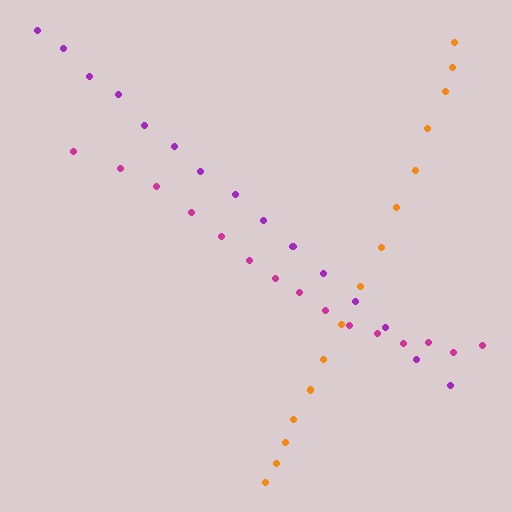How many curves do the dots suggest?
There are 3 distinct paths.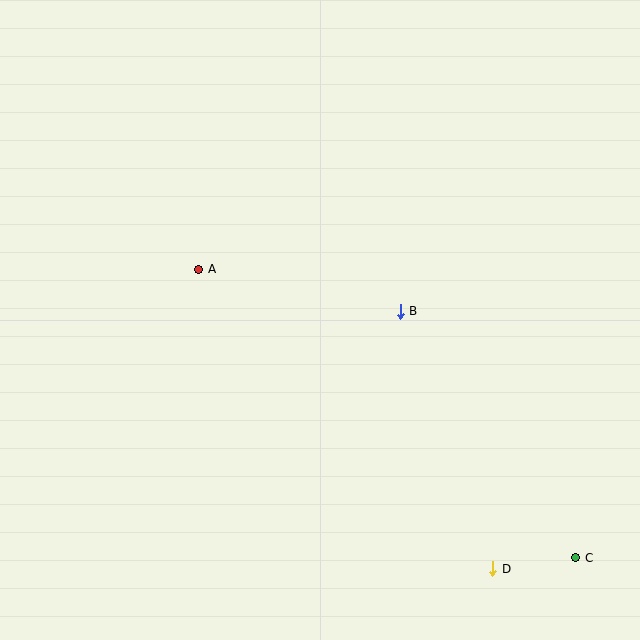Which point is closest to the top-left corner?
Point A is closest to the top-left corner.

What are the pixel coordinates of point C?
Point C is at (576, 558).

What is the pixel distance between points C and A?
The distance between C and A is 475 pixels.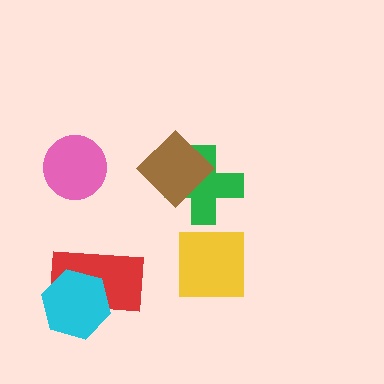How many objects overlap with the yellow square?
0 objects overlap with the yellow square.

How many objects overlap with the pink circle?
0 objects overlap with the pink circle.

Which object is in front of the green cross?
The brown diamond is in front of the green cross.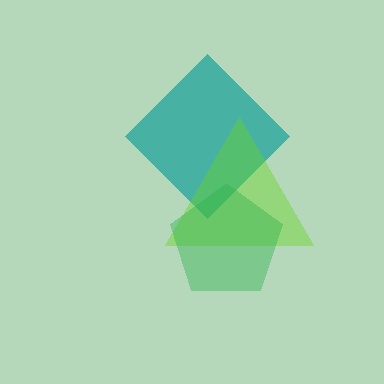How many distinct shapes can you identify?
There are 3 distinct shapes: a teal diamond, a lime triangle, a green pentagon.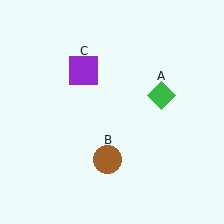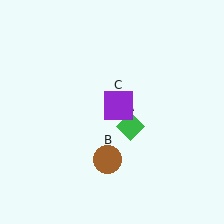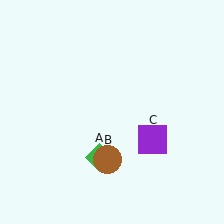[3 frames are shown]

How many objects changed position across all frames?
2 objects changed position: green diamond (object A), purple square (object C).